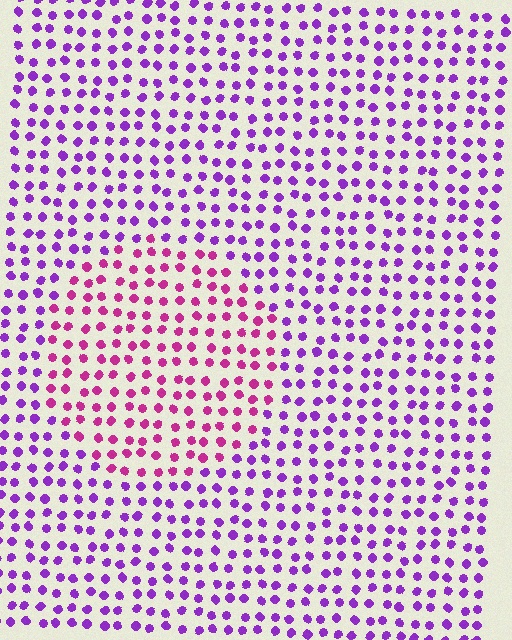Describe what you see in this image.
The image is filled with small purple elements in a uniform arrangement. A circle-shaped region is visible where the elements are tinted to a slightly different hue, forming a subtle color boundary.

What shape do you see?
I see a circle.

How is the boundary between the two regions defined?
The boundary is defined purely by a slight shift in hue (about 40 degrees). Spacing, size, and orientation are identical on both sides.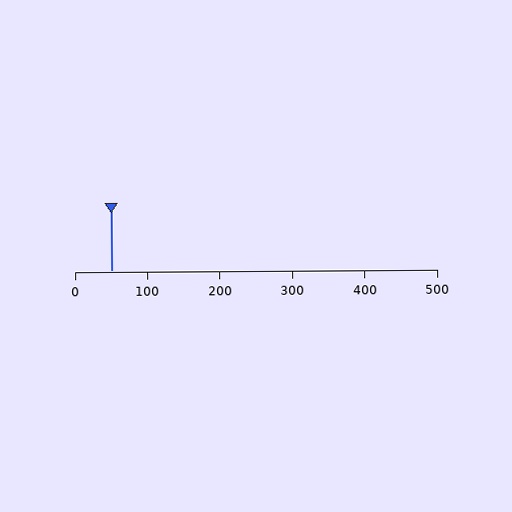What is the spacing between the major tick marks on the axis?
The major ticks are spaced 100 apart.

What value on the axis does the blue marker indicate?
The marker indicates approximately 50.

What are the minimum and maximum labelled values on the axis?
The axis runs from 0 to 500.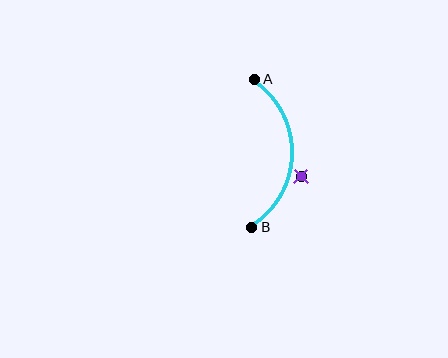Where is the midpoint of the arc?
The arc midpoint is the point on the curve farthest from the straight line joining A and B. It sits to the right of that line.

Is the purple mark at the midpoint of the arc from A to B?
No — the purple mark does not lie on the arc at all. It sits slightly outside the curve.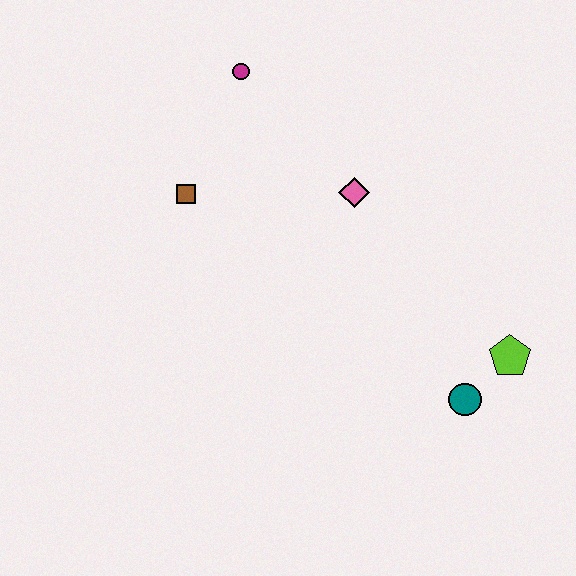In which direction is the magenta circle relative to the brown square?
The magenta circle is above the brown square.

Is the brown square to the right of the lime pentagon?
No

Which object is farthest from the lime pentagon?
The magenta circle is farthest from the lime pentagon.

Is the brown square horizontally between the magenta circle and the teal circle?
No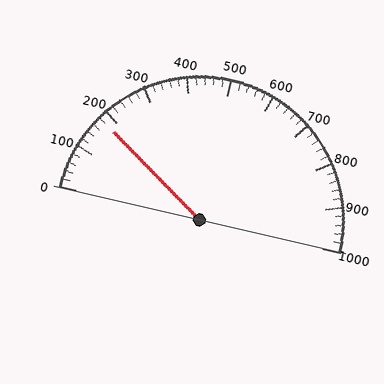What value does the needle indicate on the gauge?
The needle indicates approximately 180.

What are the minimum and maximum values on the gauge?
The gauge ranges from 0 to 1000.